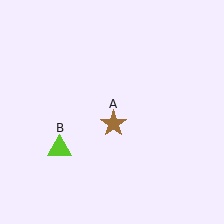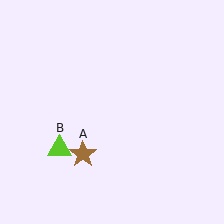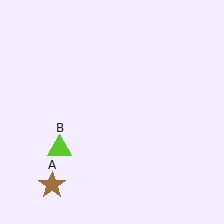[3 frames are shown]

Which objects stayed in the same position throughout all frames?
Lime triangle (object B) remained stationary.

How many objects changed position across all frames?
1 object changed position: brown star (object A).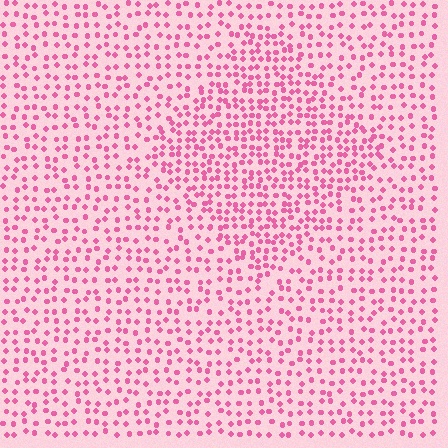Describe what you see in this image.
The image contains small pink elements arranged at two different densities. A diamond-shaped region is visible where the elements are more densely packed than the surrounding area.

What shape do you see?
I see a diamond.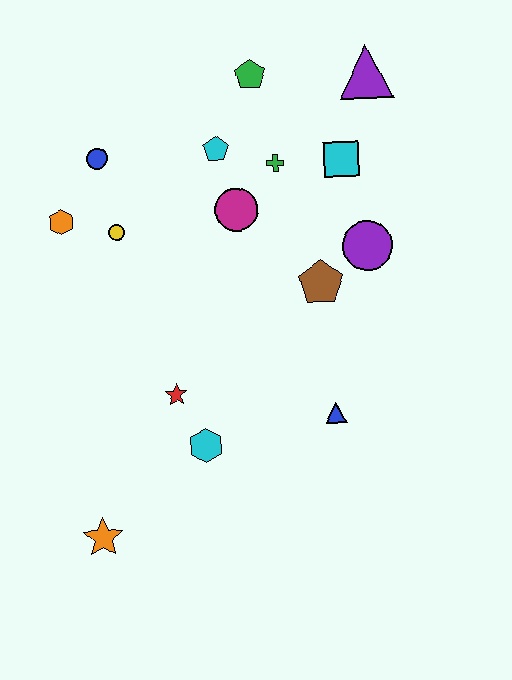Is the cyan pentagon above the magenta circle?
Yes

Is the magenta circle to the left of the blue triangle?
Yes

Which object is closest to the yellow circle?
The orange hexagon is closest to the yellow circle.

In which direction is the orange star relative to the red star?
The orange star is below the red star.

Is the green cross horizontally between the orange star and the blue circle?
No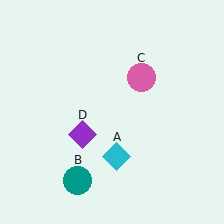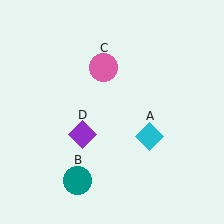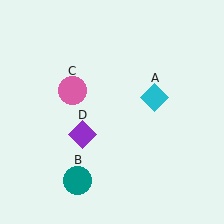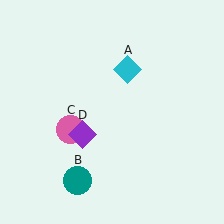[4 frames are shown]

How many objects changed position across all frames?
2 objects changed position: cyan diamond (object A), pink circle (object C).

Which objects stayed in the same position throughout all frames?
Teal circle (object B) and purple diamond (object D) remained stationary.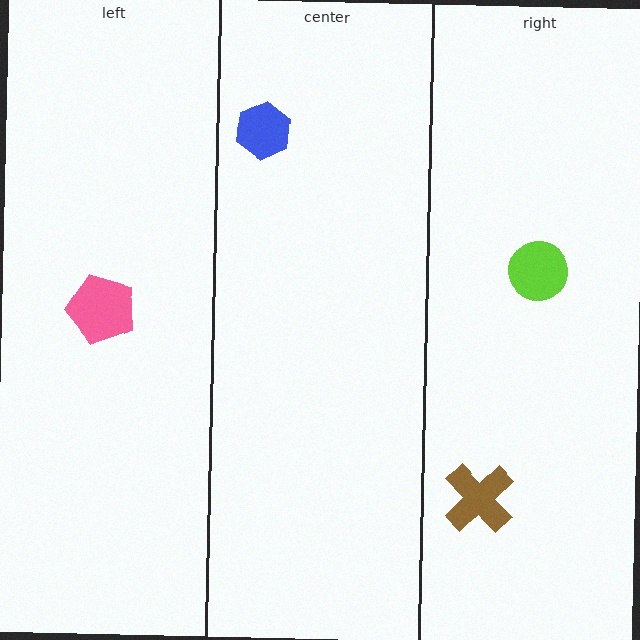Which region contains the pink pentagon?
The left region.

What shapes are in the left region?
The pink pentagon.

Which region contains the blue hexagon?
The center region.